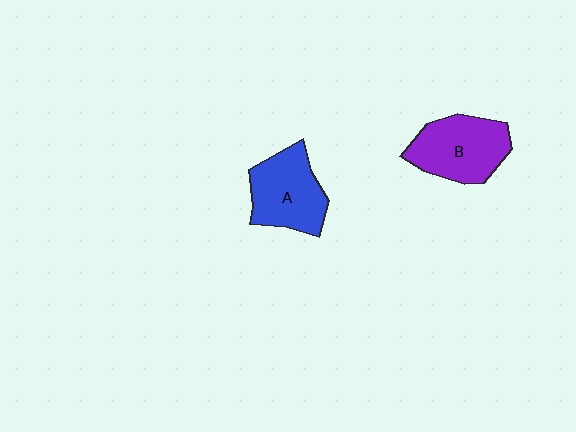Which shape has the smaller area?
Shape A (blue).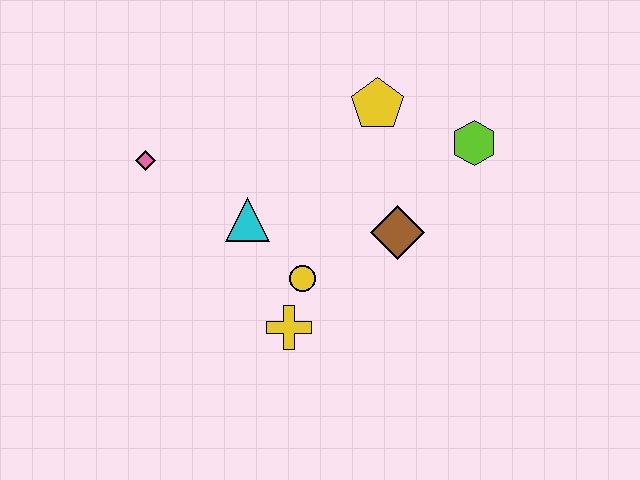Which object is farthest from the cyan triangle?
The lime hexagon is farthest from the cyan triangle.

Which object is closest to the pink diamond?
The cyan triangle is closest to the pink diamond.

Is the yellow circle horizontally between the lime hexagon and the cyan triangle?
Yes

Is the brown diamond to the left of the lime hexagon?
Yes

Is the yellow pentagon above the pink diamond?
Yes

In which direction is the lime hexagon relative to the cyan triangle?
The lime hexagon is to the right of the cyan triangle.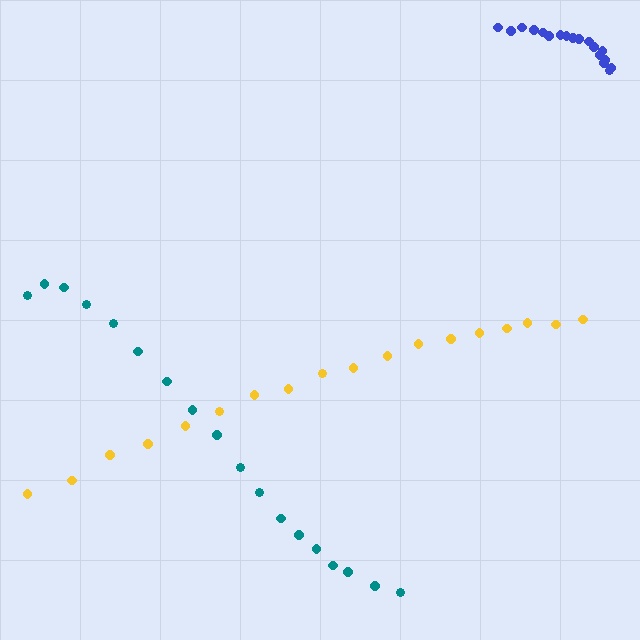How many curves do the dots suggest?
There are 3 distinct paths.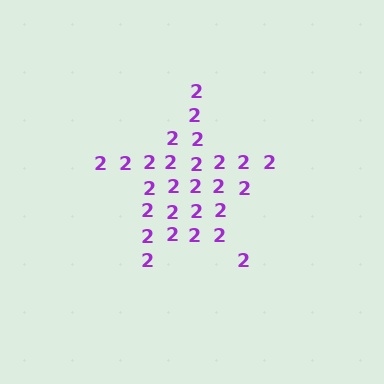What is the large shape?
The large shape is a star.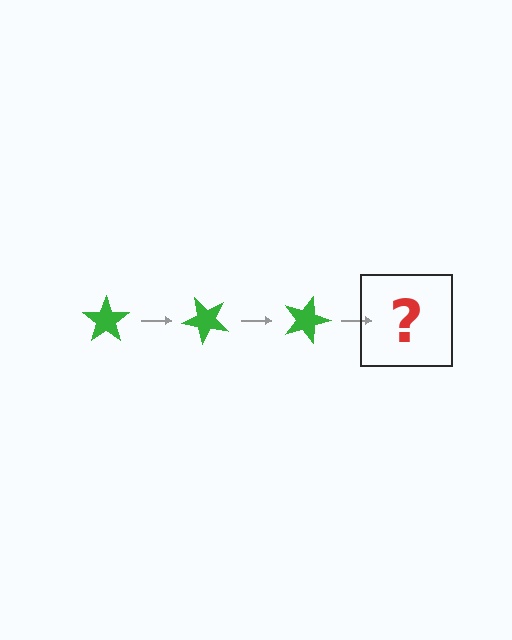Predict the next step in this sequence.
The next step is a green star rotated 135 degrees.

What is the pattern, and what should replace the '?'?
The pattern is that the star rotates 45 degrees each step. The '?' should be a green star rotated 135 degrees.